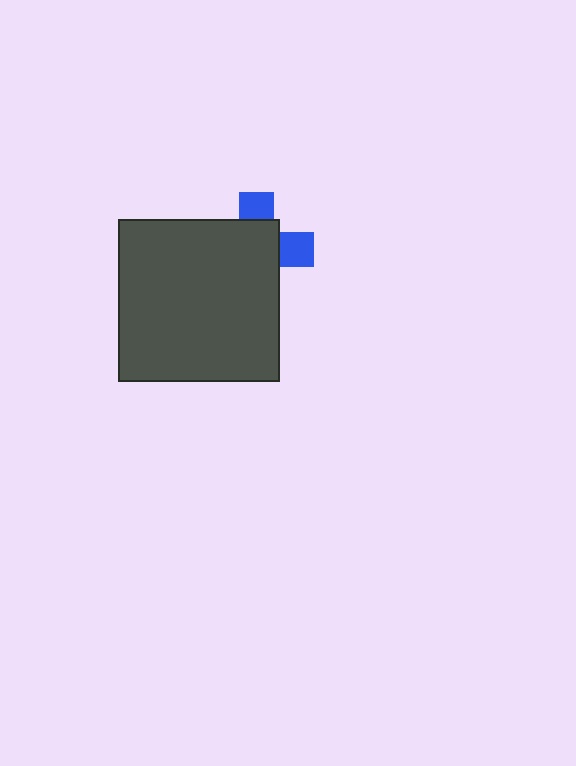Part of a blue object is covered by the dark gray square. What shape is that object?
It is a cross.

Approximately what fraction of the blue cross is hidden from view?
Roughly 68% of the blue cross is hidden behind the dark gray square.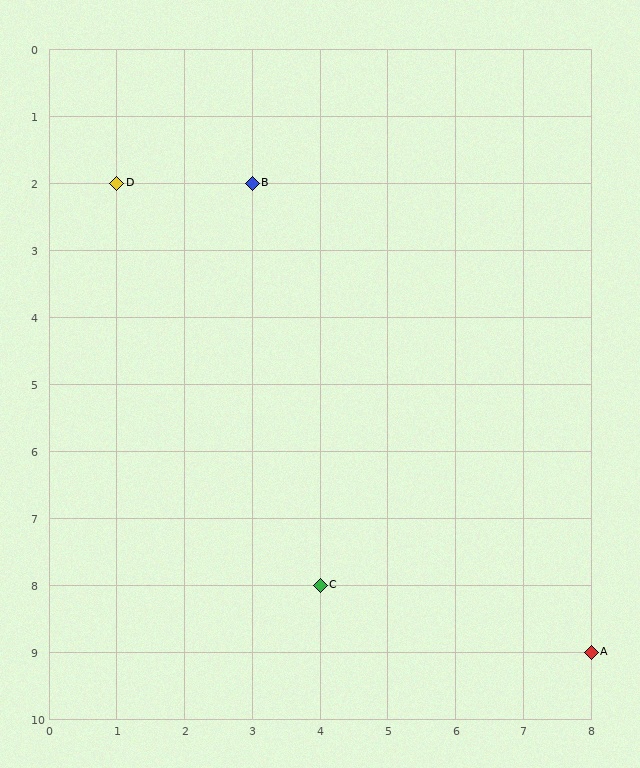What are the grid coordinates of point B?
Point B is at grid coordinates (3, 2).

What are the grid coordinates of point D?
Point D is at grid coordinates (1, 2).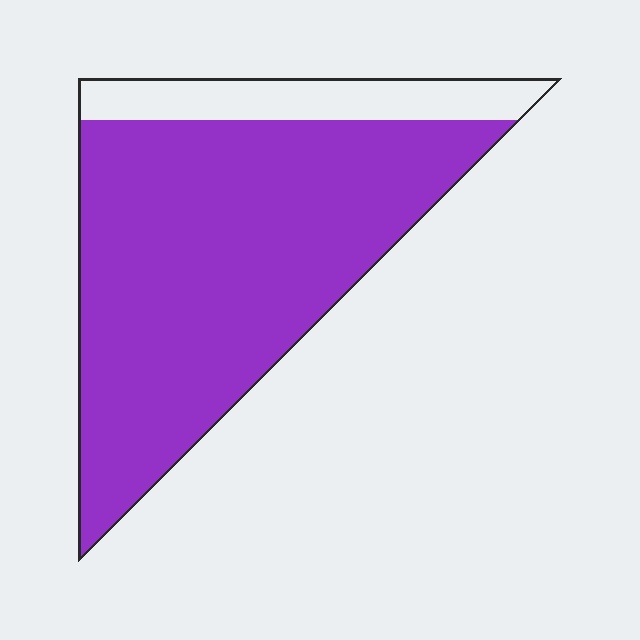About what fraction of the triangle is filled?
About five sixths (5/6).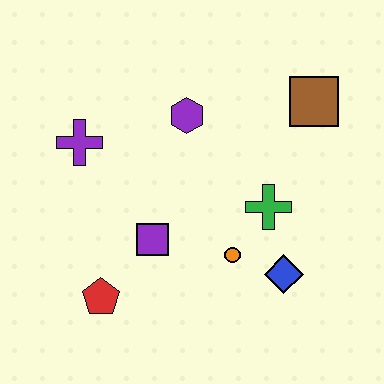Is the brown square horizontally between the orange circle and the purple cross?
No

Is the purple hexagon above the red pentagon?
Yes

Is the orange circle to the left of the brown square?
Yes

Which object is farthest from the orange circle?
The purple cross is farthest from the orange circle.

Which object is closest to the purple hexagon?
The purple cross is closest to the purple hexagon.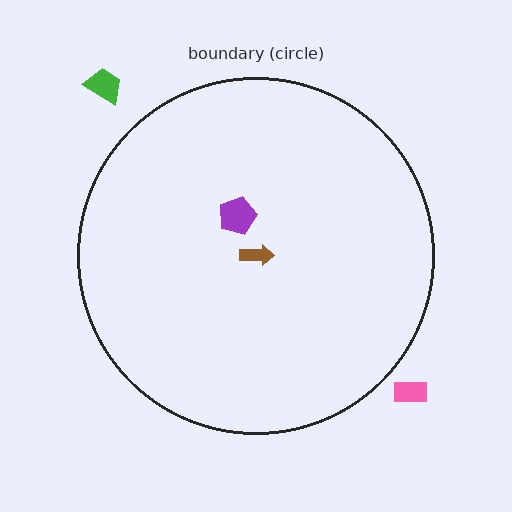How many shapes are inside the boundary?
2 inside, 2 outside.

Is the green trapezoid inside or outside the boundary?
Outside.